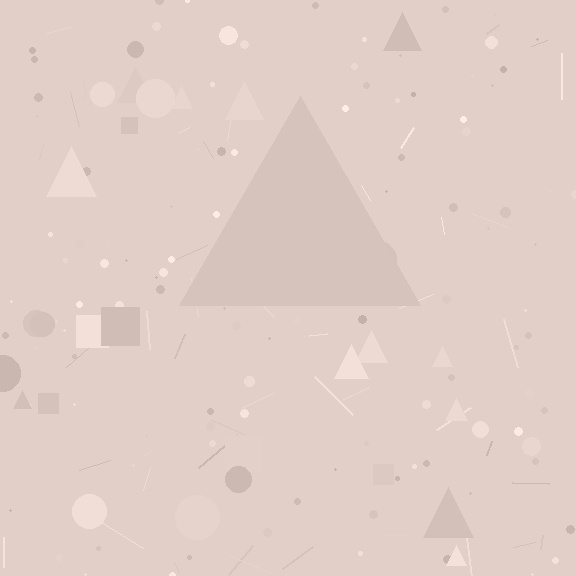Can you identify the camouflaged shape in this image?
The camouflaged shape is a triangle.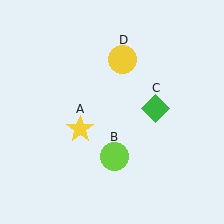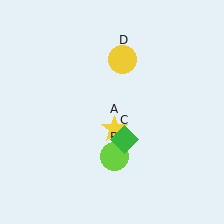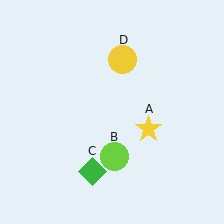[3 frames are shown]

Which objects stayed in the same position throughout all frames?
Lime circle (object B) and yellow circle (object D) remained stationary.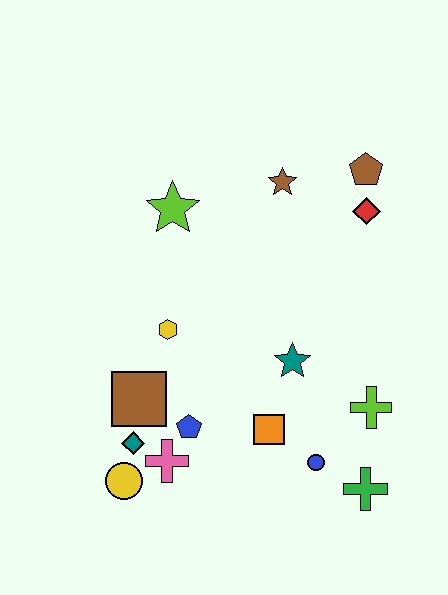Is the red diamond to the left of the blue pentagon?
No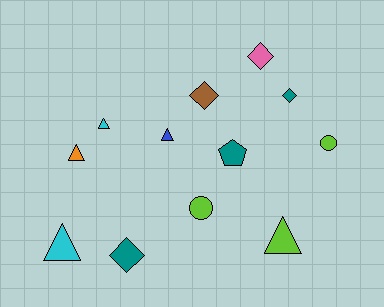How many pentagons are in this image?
There is 1 pentagon.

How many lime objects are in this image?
There are 3 lime objects.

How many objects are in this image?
There are 12 objects.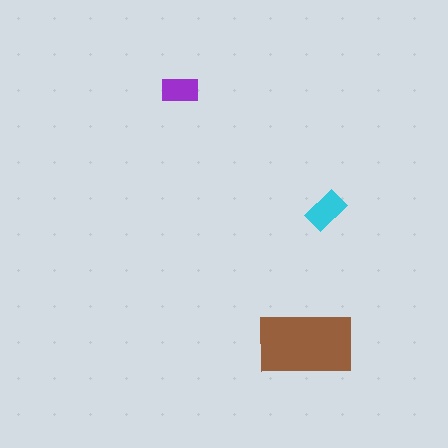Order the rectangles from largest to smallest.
the brown one, the cyan one, the purple one.